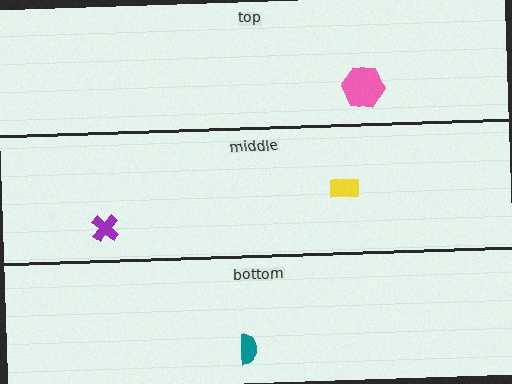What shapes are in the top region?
The pink hexagon.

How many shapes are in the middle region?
2.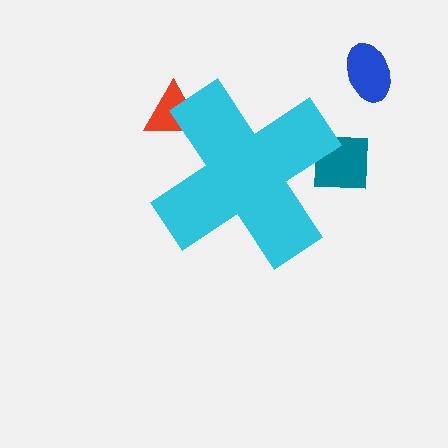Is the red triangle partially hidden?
Yes, the red triangle is partially hidden behind the cyan cross.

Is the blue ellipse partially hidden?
No, the blue ellipse is fully visible.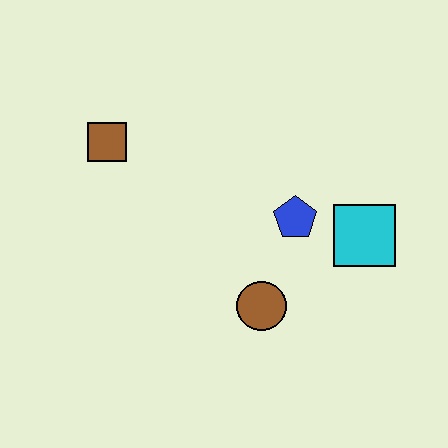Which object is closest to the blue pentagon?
The cyan square is closest to the blue pentagon.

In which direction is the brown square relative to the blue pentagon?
The brown square is to the left of the blue pentagon.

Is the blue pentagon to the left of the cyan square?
Yes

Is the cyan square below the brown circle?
No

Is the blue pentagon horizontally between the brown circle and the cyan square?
Yes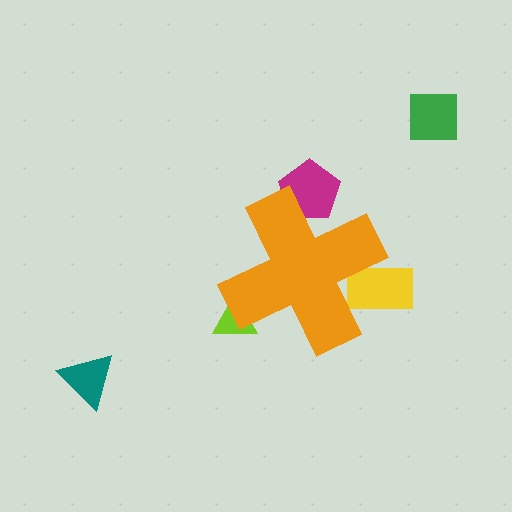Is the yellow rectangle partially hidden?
Yes, the yellow rectangle is partially hidden behind the orange cross.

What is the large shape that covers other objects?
An orange cross.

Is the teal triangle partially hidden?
No, the teal triangle is fully visible.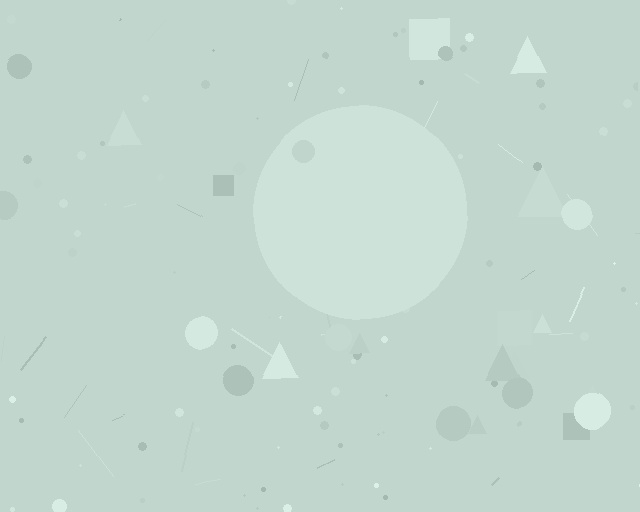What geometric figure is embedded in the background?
A circle is embedded in the background.